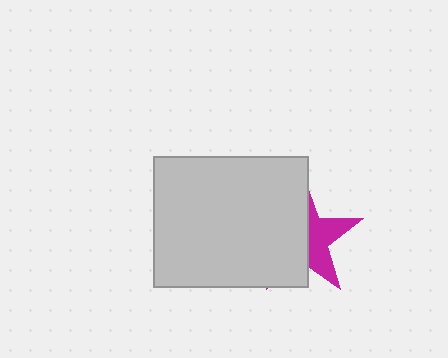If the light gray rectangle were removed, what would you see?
You would see the complete magenta star.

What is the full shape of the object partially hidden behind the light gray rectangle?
The partially hidden object is a magenta star.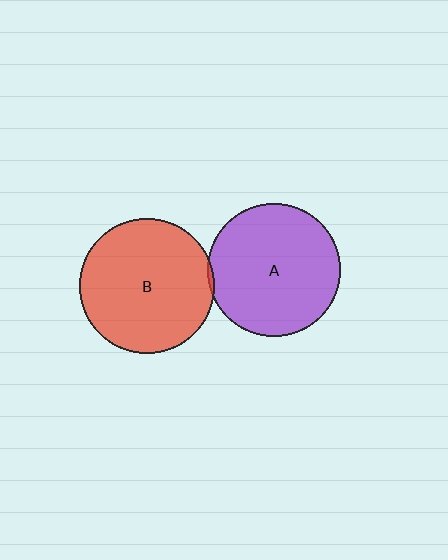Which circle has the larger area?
Circle B (red).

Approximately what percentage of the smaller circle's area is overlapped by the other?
Approximately 5%.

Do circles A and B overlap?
Yes.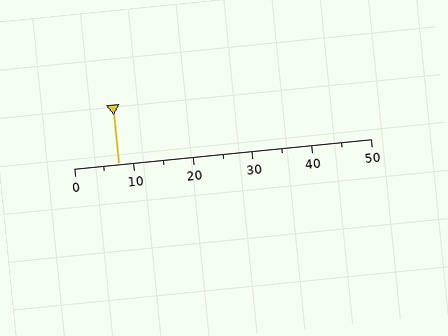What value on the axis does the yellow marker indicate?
The marker indicates approximately 7.5.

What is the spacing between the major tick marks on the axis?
The major ticks are spaced 10 apart.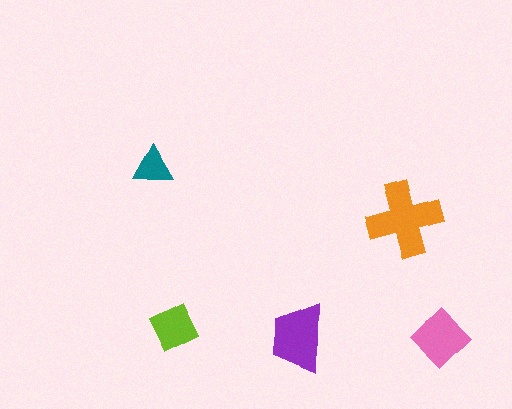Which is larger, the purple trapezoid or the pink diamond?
The purple trapezoid.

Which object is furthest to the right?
The pink diamond is rightmost.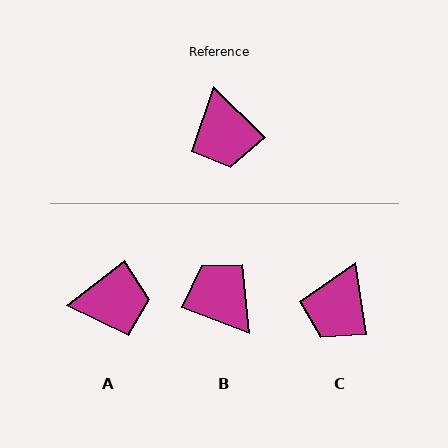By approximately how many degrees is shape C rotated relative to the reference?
Approximately 36 degrees clockwise.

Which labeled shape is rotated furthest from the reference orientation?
B, about 155 degrees away.